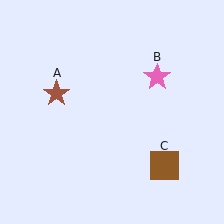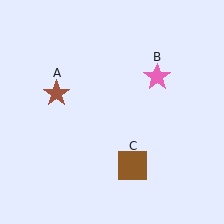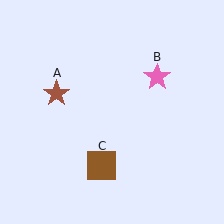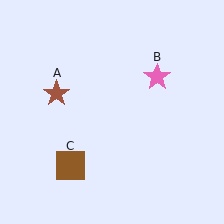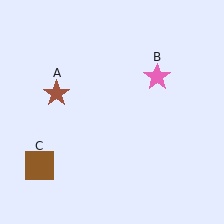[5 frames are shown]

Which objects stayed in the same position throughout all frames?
Brown star (object A) and pink star (object B) remained stationary.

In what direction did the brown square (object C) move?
The brown square (object C) moved left.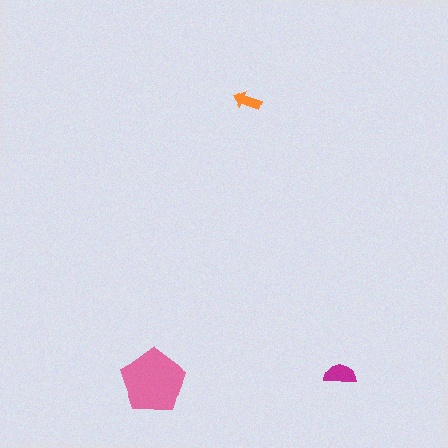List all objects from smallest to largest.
The orange arrow, the magenta semicircle, the pink pentagon.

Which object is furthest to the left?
The pink pentagon is leftmost.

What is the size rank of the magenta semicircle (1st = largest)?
2nd.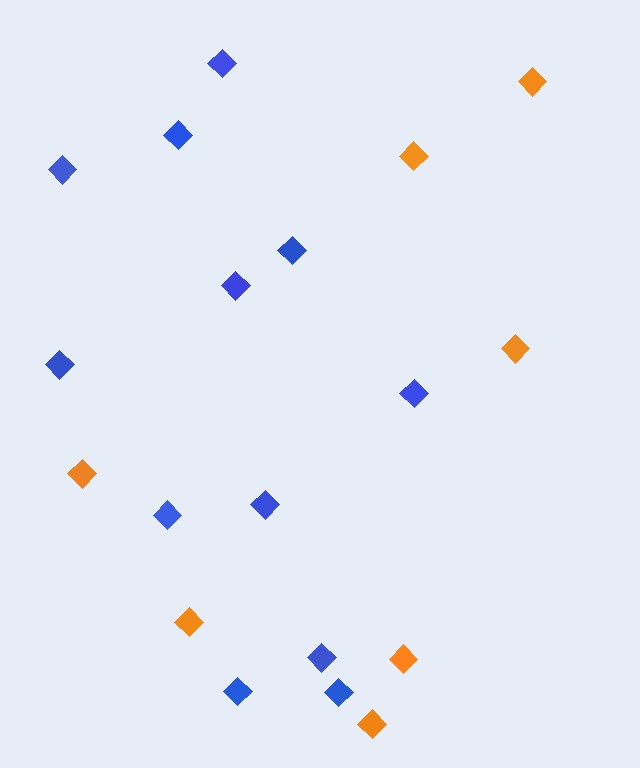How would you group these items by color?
There are 2 groups: one group of blue diamonds (12) and one group of orange diamonds (7).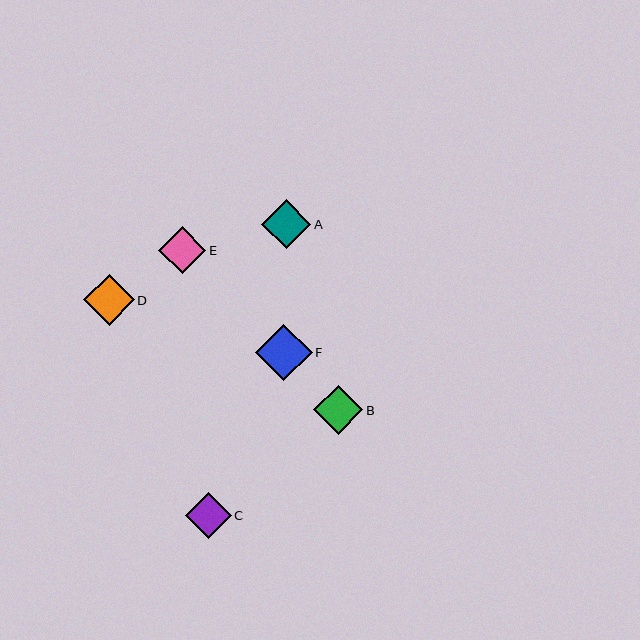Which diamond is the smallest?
Diamond C is the smallest with a size of approximately 46 pixels.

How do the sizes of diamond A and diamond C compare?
Diamond A and diamond C are approximately the same size.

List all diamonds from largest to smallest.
From largest to smallest: F, D, A, B, E, C.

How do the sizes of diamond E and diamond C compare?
Diamond E and diamond C are approximately the same size.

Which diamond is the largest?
Diamond F is the largest with a size of approximately 56 pixels.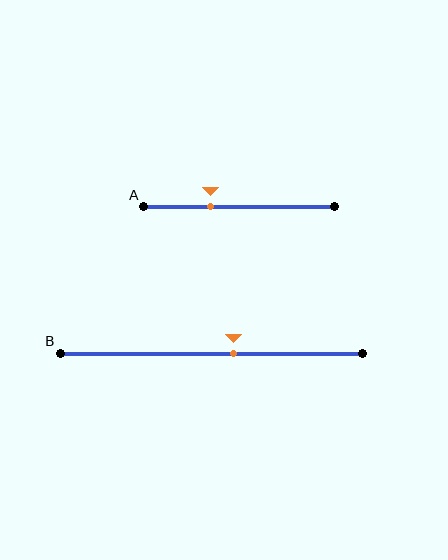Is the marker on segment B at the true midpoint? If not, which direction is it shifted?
No, the marker on segment B is shifted to the right by about 7% of the segment length.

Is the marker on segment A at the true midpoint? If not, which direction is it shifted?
No, the marker on segment A is shifted to the left by about 15% of the segment length.